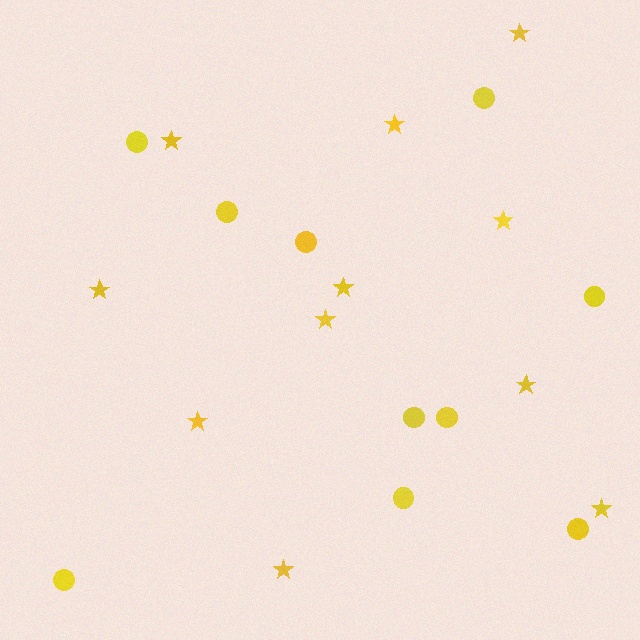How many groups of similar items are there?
There are 2 groups: one group of circles (10) and one group of stars (11).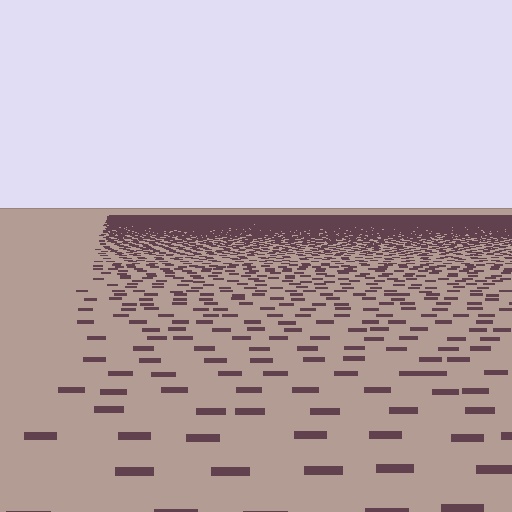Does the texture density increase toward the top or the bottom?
Density increases toward the top.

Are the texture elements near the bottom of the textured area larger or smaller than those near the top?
Larger. Near the bottom, elements are closer to the viewer and appear at a bigger on-screen size.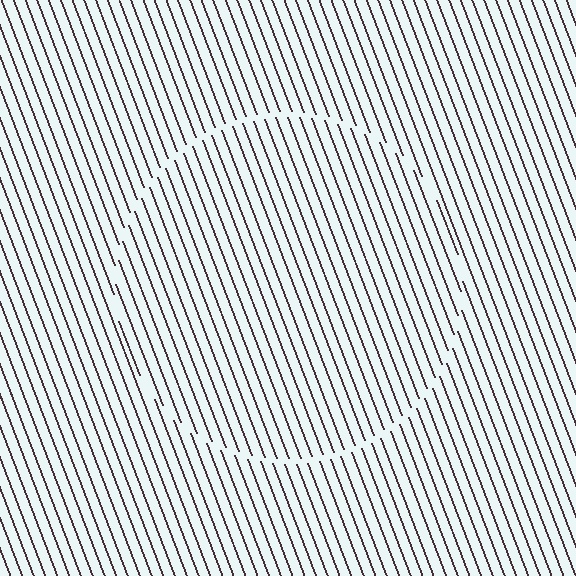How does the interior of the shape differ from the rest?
The interior of the shape contains the same grating, shifted by half a period — the contour is defined by the phase discontinuity where line-ends from the inner and outer gratings abut.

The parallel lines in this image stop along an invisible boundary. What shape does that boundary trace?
An illusory circle. The interior of the shape contains the same grating, shifted by half a period — the contour is defined by the phase discontinuity where line-ends from the inner and outer gratings abut.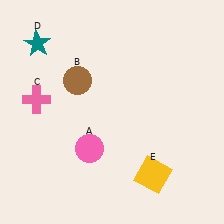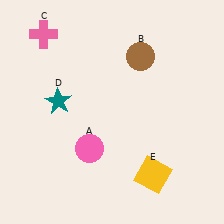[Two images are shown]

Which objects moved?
The objects that moved are: the brown circle (B), the pink cross (C), the teal star (D).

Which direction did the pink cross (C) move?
The pink cross (C) moved up.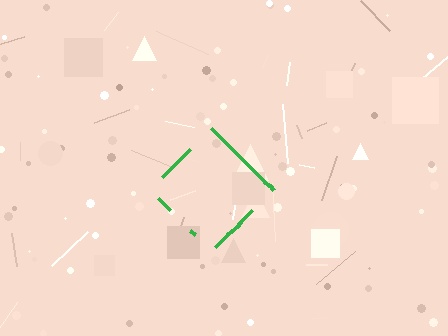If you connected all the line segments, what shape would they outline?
They would outline a diamond.